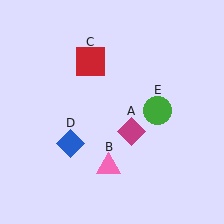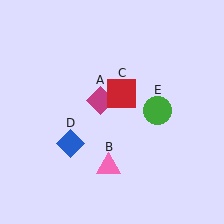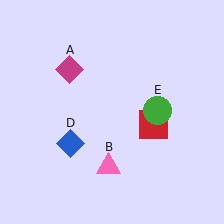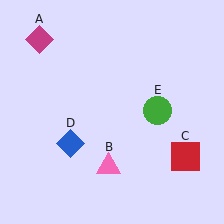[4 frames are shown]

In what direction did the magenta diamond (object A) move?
The magenta diamond (object A) moved up and to the left.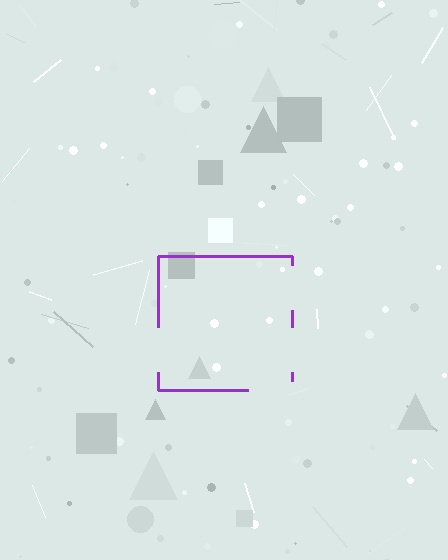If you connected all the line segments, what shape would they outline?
They would outline a square.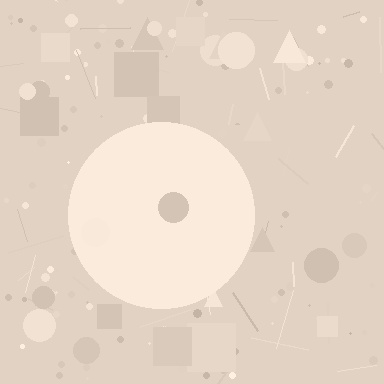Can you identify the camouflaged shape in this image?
The camouflaged shape is a circle.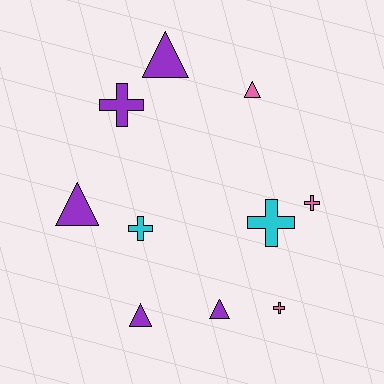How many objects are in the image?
There are 10 objects.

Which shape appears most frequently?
Triangle, with 5 objects.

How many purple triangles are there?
There are 4 purple triangles.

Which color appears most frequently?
Purple, with 5 objects.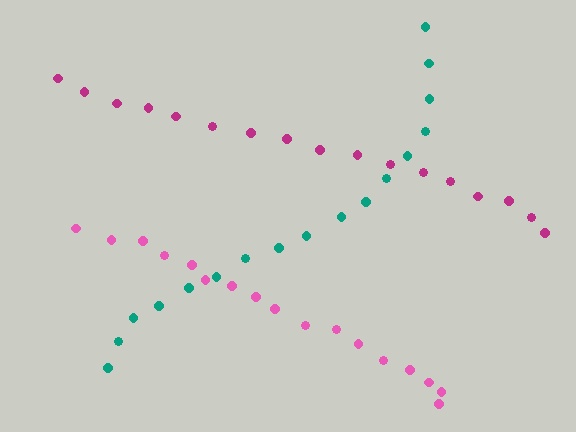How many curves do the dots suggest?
There are 3 distinct paths.